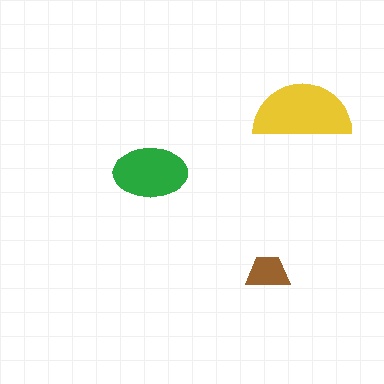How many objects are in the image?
There are 3 objects in the image.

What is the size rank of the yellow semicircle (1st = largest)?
1st.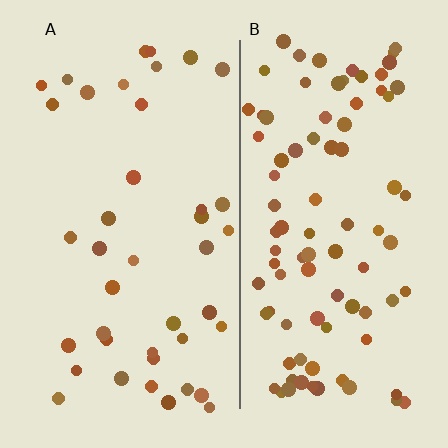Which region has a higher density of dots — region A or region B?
B (the right).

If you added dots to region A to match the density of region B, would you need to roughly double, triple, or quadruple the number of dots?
Approximately double.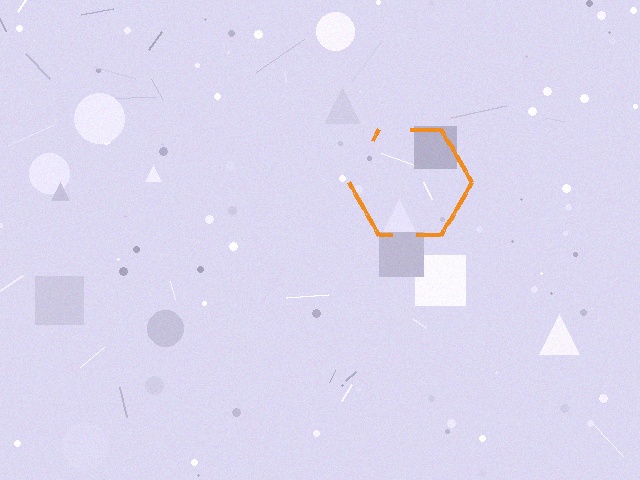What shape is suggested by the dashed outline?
The dashed outline suggests a hexagon.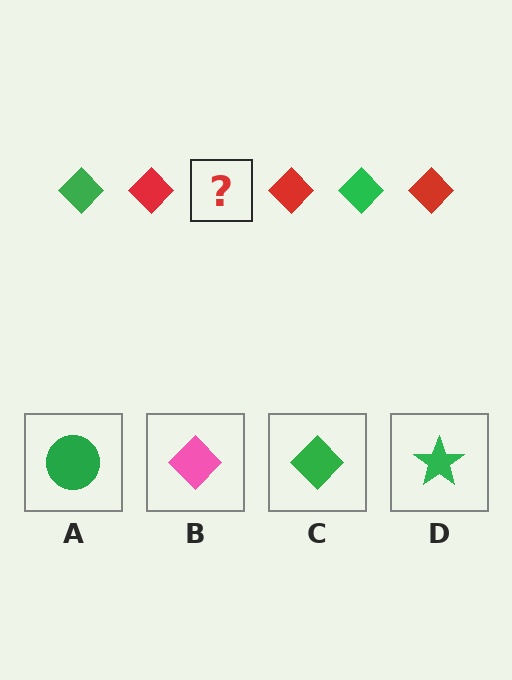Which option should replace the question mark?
Option C.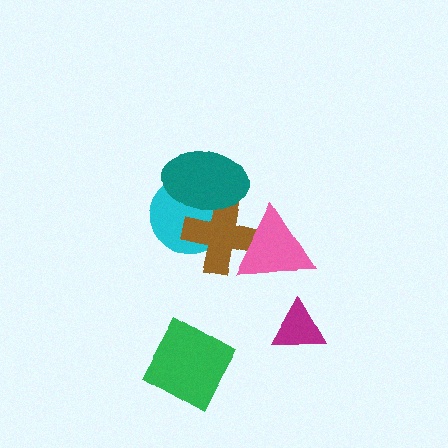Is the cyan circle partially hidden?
Yes, it is partially covered by another shape.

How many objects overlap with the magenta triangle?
0 objects overlap with the magenta triangle.